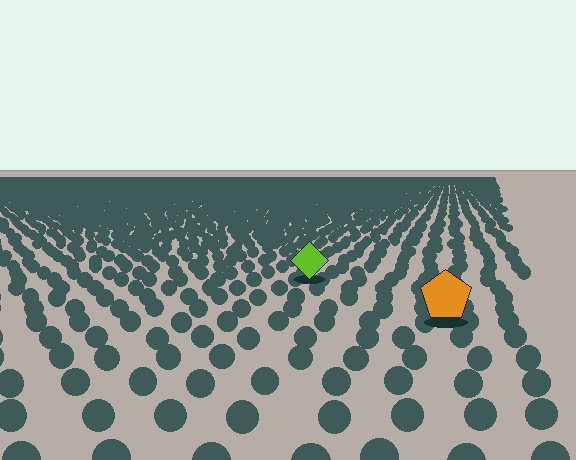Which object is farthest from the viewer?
The lime diamond is farthest from the viewer. It appears smaller and the ground texture around it is denser.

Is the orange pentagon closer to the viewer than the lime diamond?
Yes. The orange pentagon is closer — you can tell from the texture gradient: the ground texture is coarser near it.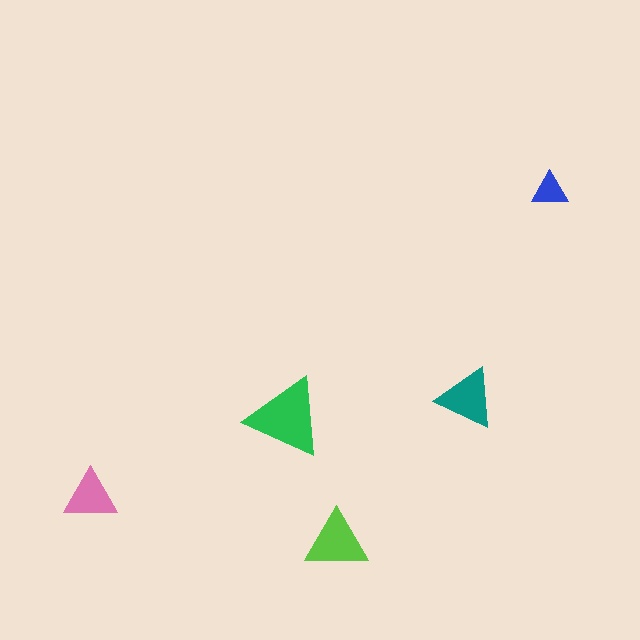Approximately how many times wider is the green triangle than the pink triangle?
About 1.5 times wider.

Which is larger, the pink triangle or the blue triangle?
The pink one.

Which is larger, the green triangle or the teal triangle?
The green one.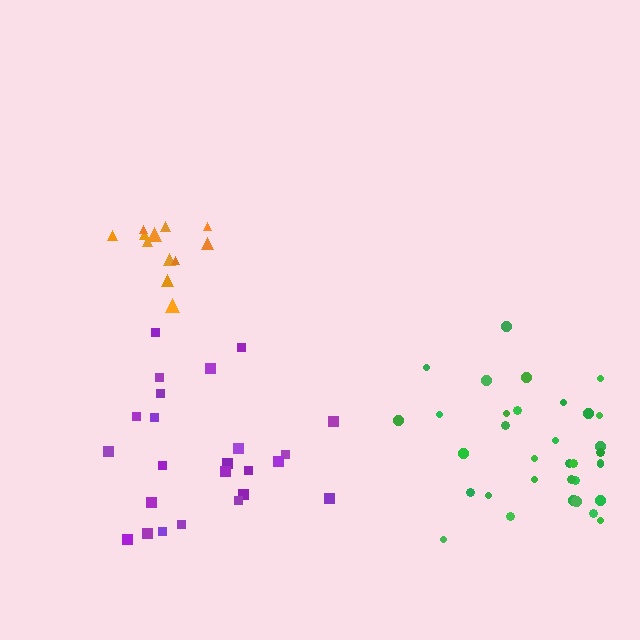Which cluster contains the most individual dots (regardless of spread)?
Green (34).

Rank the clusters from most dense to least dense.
orange, green, purple.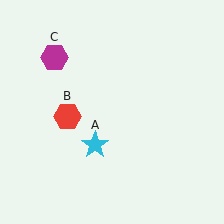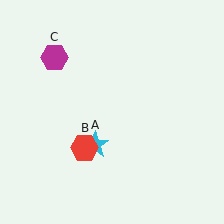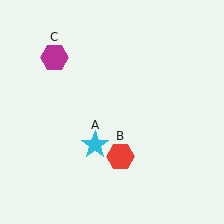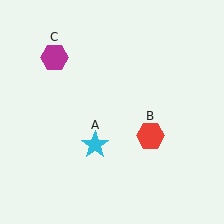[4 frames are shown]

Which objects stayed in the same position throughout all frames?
Cyan star (object A) and magenta hexagon (object C) remained stationary.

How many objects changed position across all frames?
1 object changed position: red hexagon (object B).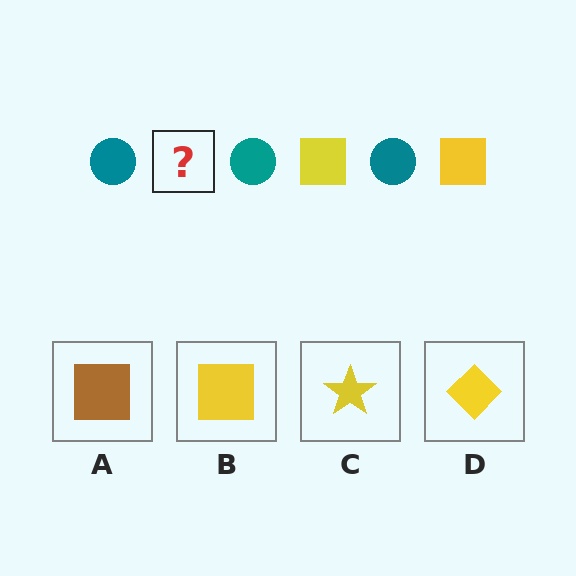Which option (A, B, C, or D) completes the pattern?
B.